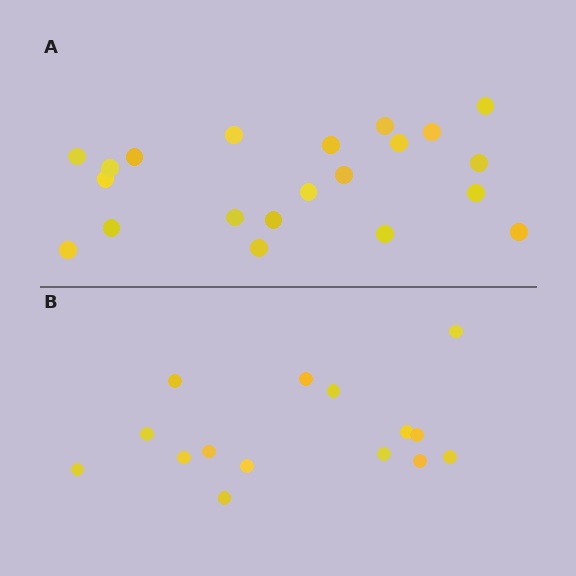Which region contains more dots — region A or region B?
Region A (the top region) has more dots.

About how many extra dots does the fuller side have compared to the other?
Region A has about 6 more dots than region B.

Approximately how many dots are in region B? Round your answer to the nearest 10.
About 20 dots. (The exact count is 15, which rounds to 20.)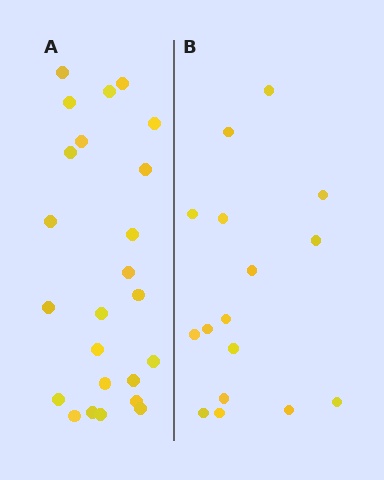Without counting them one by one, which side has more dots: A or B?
Region A (the left region) has more dots.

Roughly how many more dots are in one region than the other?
Region A has roughly 8 or so more dots than region B.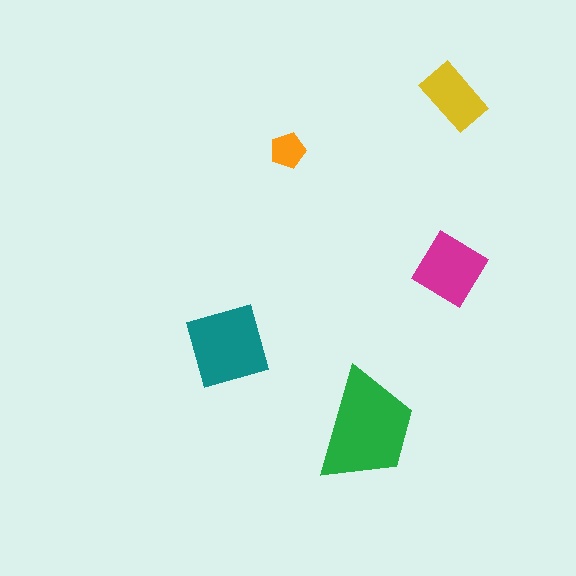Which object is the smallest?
The orange pentagon.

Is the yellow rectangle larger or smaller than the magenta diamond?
Smaller.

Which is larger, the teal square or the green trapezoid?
The green trapezoid.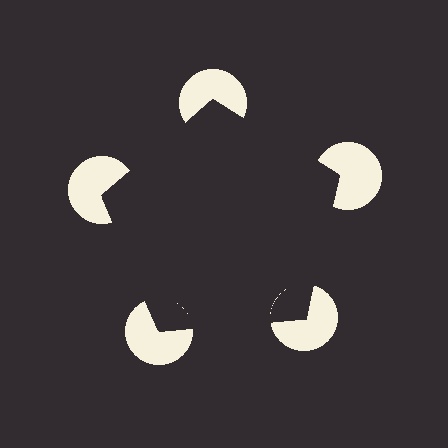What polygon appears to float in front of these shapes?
An illusory pentagon — its edges are inferred from the aligned wedge cuts in the pac-man discs, not physically drawn.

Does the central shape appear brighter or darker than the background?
It typically appears slightly darker than the background, even though no actual brightness change is drawn.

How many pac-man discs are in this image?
There are 5 — one at each vertex of the illusory pentagon.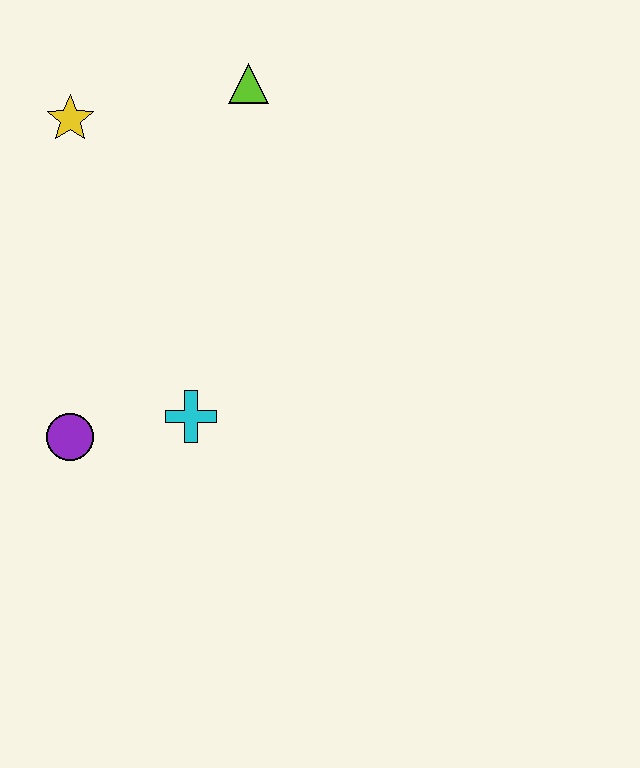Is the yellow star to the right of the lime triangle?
No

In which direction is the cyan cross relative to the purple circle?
The cyan cross is to the right of the purple circle.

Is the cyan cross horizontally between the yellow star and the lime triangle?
Yes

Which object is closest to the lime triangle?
The yellow star is closest to the lime triangle.